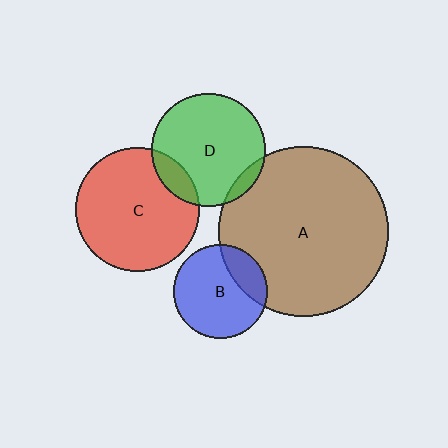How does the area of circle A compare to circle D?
Approximately 2.3 times.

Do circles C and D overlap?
Yes.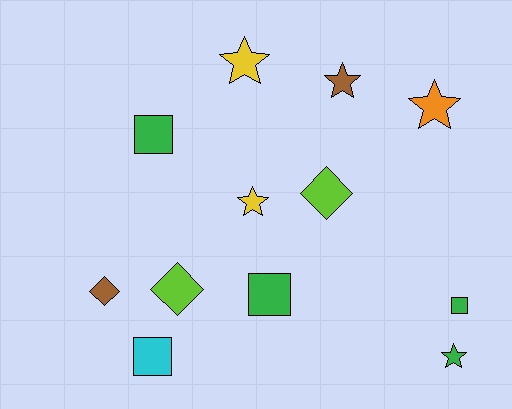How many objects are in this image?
There are 12 objects.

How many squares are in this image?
There are 4 squares.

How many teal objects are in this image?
There are no teal objects.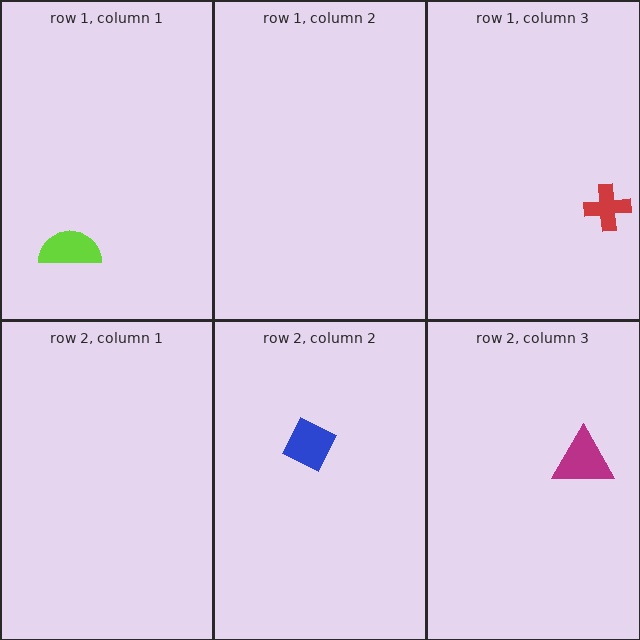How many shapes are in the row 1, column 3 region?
1.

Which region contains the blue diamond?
The row 2, column 2 region.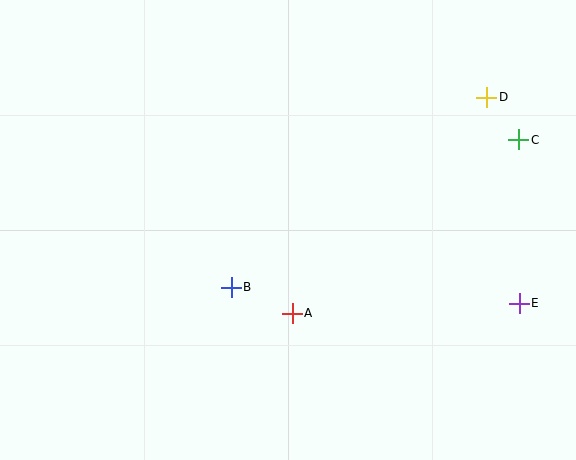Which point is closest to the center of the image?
Point B at (231, 287) is closest to the center.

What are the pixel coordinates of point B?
Point B is at (231, 287).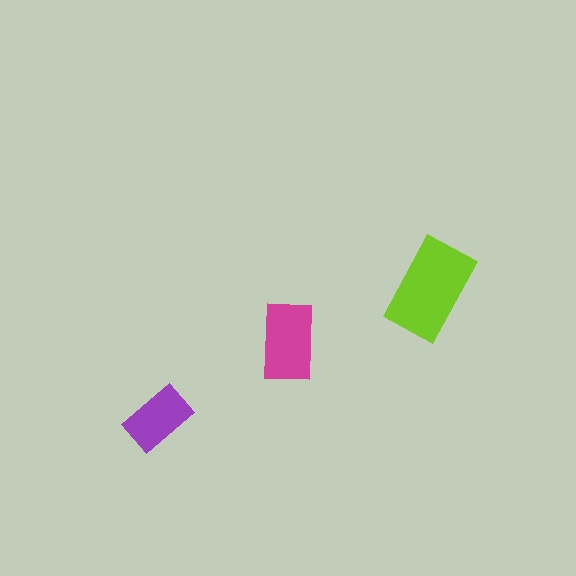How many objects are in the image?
There are 3 objects in the image.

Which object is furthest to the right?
The lime rectangle is rightmost.